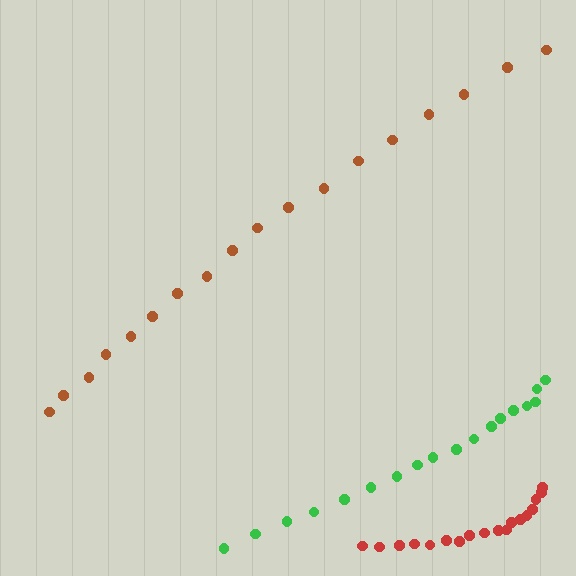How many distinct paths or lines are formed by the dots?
There are 3 distinct paths.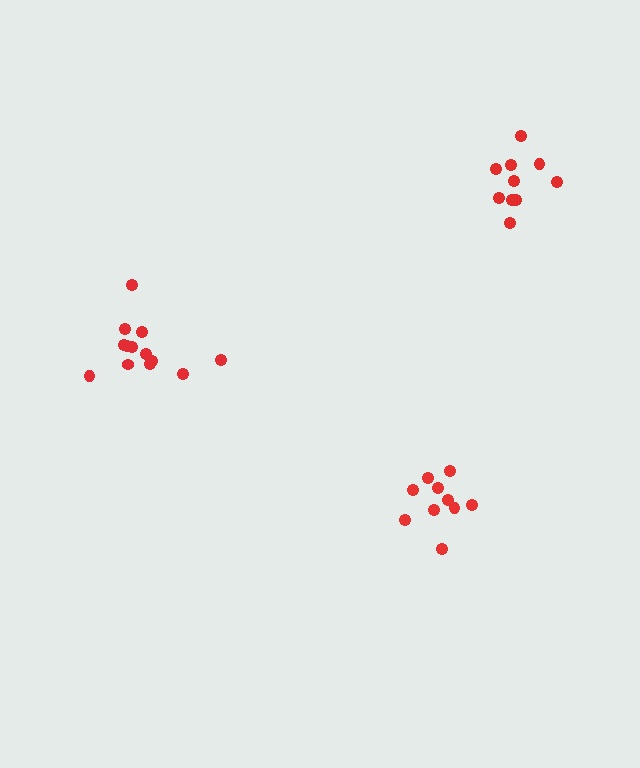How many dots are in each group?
Group 1: 10 dots, Group 2: 10 dots, Group 3: 13 dots (33 total).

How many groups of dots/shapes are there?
There are 3 groups.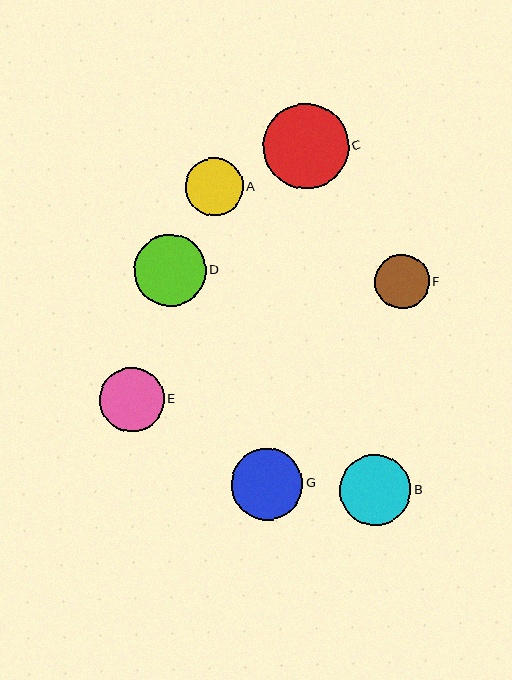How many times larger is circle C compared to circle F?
Circle C is approximately 1.6 times the size of circle F.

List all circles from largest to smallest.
From largest to smallest: C, D, G, B, E, A, F.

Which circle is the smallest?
Circle F is the smallest with a size of approximately 55 pixels.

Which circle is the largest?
Circle C is the largest with a size of approximately 86 pixels.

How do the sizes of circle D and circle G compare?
Circle D and circle G are approximately the same size.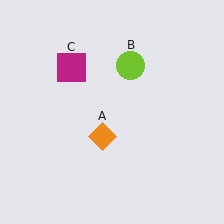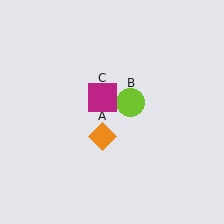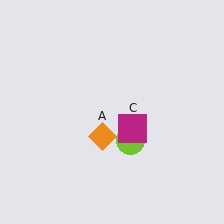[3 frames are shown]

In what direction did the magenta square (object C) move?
The magenta square (object C) moved down and to the right.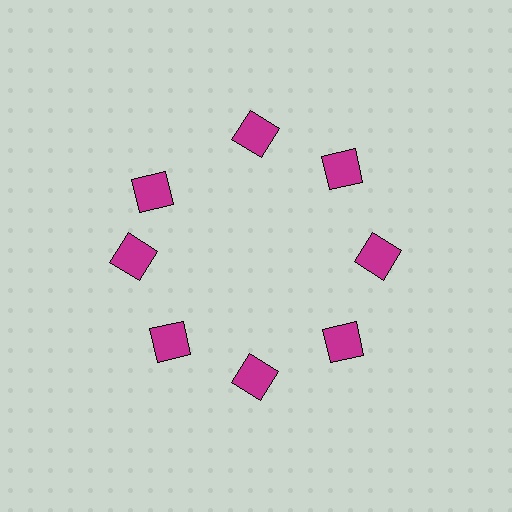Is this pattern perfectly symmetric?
No. The 8 magenta squares are arranged in a ring, but one element near the 10 o'clock position is rotated out of alignment along the ring, breaking the 8-fold rotational symmetry.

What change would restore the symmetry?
The symmetry would be restored by rotating it back into even spacing with its neighbors so that all 8 squares sit at equal angles and equal distance from the center.